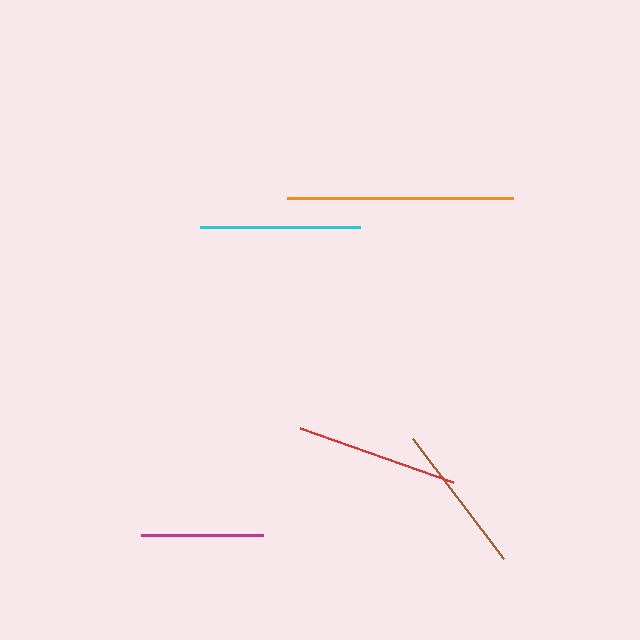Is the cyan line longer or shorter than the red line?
The red line is longer than the cyan line.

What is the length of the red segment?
The red segment is approximately 162 pixels long.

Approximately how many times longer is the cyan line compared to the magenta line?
The cyan line is approximately 1.3 times the length of the magenta line.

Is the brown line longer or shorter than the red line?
The red line is longer than the brown line.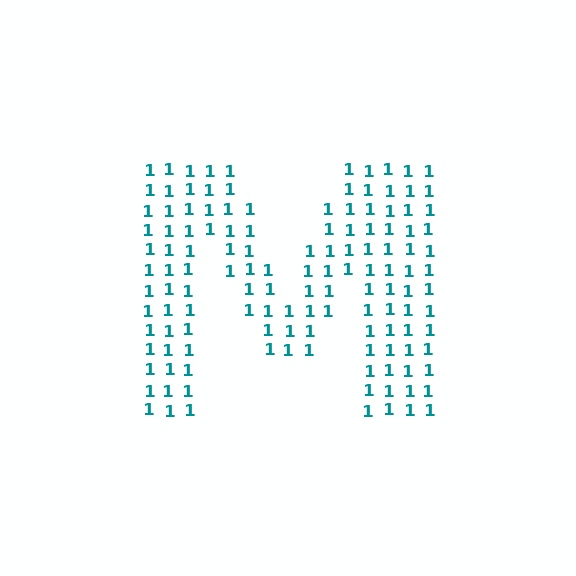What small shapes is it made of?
It is made of small digit 1's.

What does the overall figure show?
The overall figure shows the letter M.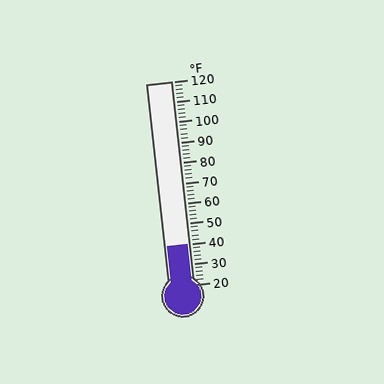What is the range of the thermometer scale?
The thermometer scale ranges from 20°F to 120°F.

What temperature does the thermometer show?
The thermometer shows approximately 40°F.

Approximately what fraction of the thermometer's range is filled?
The thermometer is filled to approximately 20% of its range.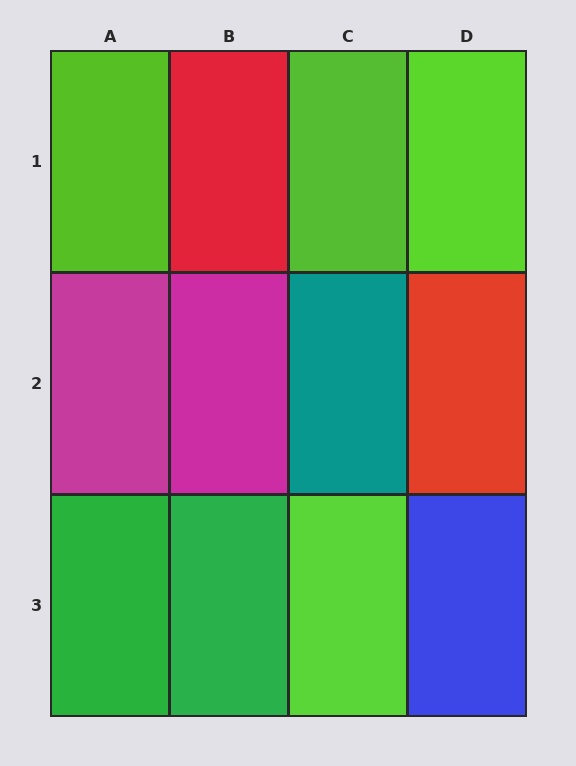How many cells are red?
2 cells are red.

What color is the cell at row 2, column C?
Teal.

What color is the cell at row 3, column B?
Green.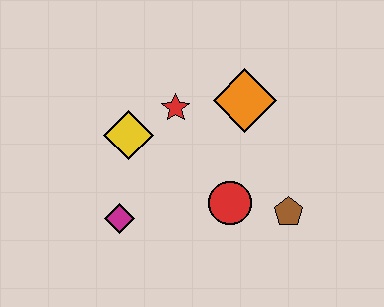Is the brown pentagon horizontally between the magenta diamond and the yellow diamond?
No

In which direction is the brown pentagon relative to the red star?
The brown pentagon is to the right of the red star.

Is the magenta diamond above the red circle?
No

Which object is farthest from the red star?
The brown pentagon is farthest from the red star.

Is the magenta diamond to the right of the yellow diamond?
No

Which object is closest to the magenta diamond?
The yellow diamond is closest to the magenta diamond.